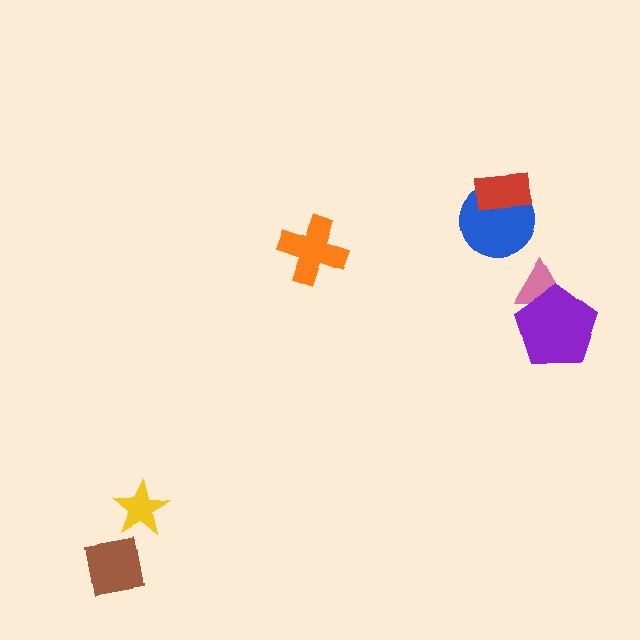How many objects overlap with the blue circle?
1 object overlaps with the blue circle.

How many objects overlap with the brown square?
0 objects overlap with the brown square.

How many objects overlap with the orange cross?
0 objects overlap with the orange cross.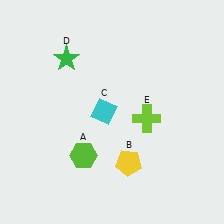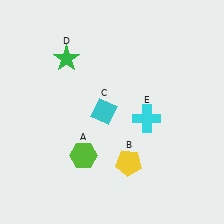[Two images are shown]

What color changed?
The cross (E) changed from lime in Image 1 to cyan in Image 2.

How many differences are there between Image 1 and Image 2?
There is 1 difference between the two images.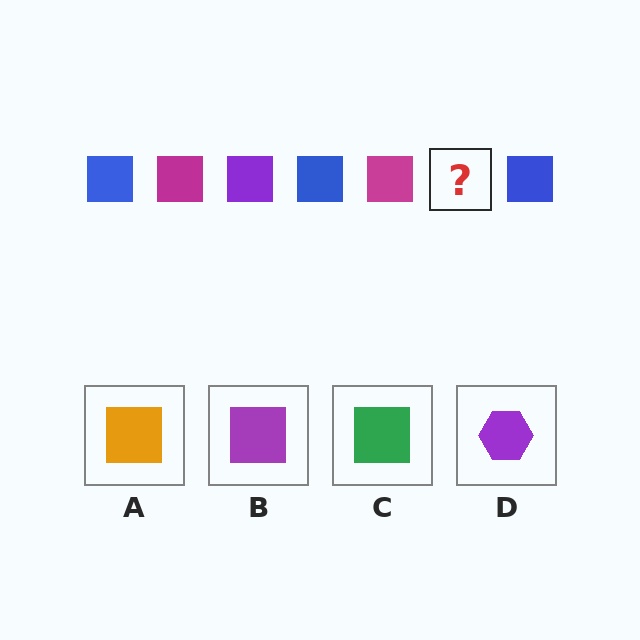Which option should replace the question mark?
Option B.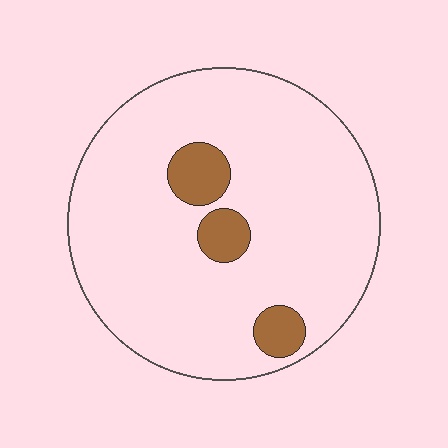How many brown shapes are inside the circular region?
3.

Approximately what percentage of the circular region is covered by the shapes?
Approximately 10%.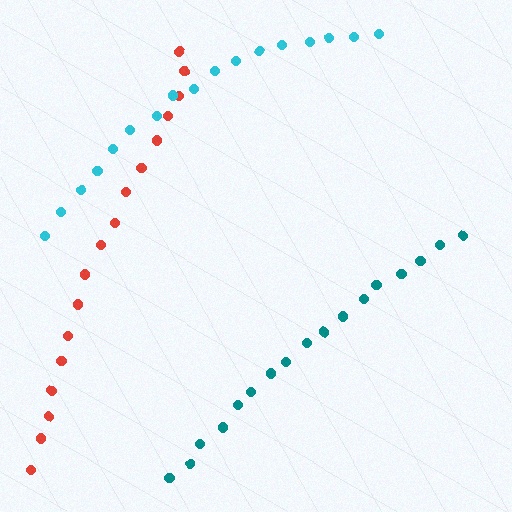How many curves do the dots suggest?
There are 3 distinct paths.